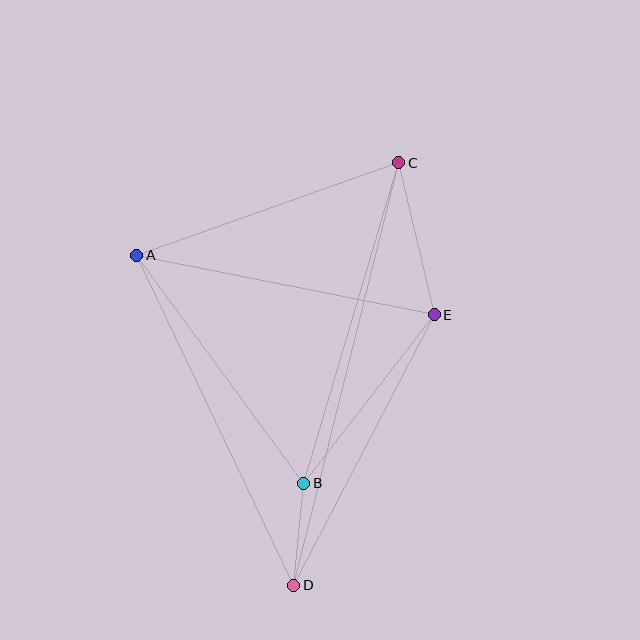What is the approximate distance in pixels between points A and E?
The distance between A and E is approximately 303 pixels.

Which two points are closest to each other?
Points B and D are closest to each other.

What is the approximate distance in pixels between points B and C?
The distance between B and C is approximately 334 pixels.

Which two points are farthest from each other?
Points C and D are farthest from each other.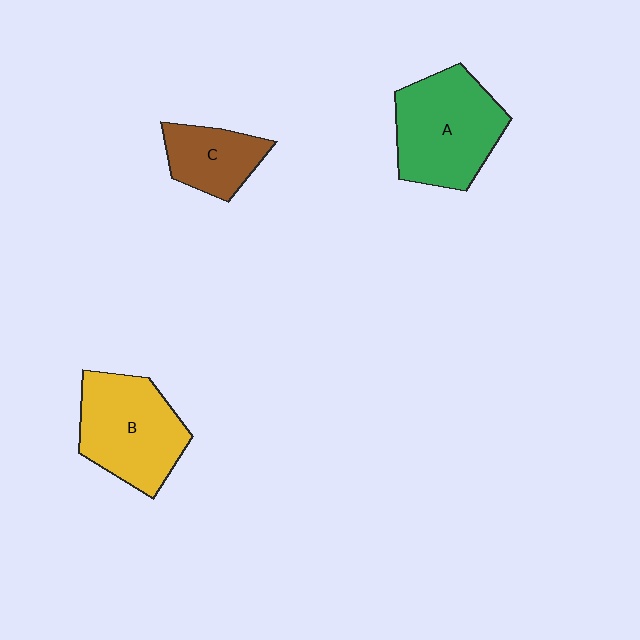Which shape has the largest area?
Shape A (green).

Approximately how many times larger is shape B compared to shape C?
Approximately 1.7 times.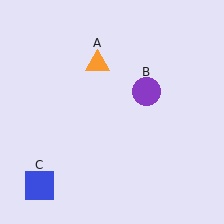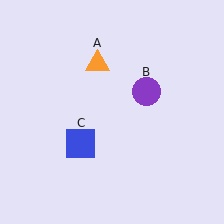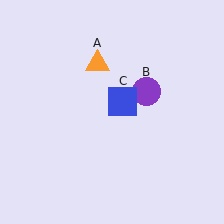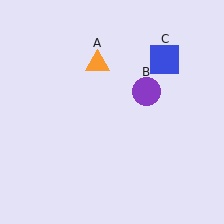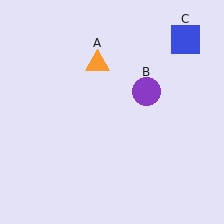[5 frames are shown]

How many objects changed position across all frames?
1 object changed position: blue square (object C).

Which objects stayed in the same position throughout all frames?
Orange triangle (object A) and purple circle (object B) remained stationary.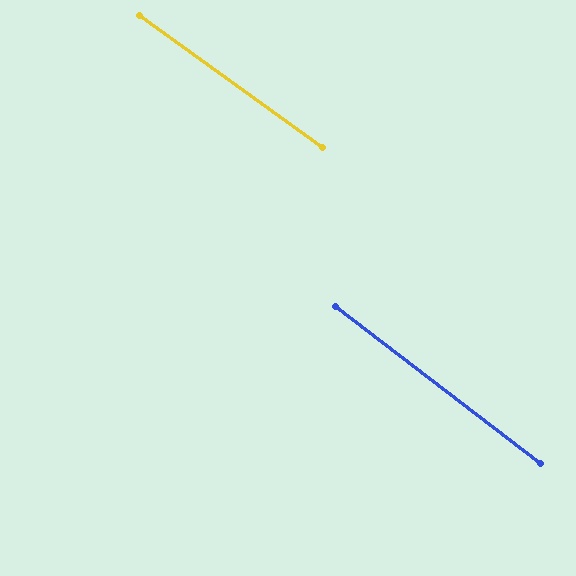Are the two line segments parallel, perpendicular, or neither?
Parallel — their directions differ by only 1.6°.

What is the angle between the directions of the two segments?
Approximately 2 degrees.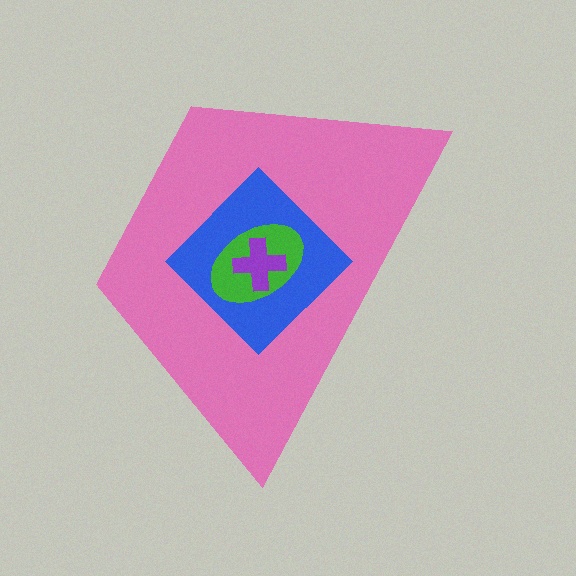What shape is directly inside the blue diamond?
The green ellipse.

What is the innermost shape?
The purple cross.